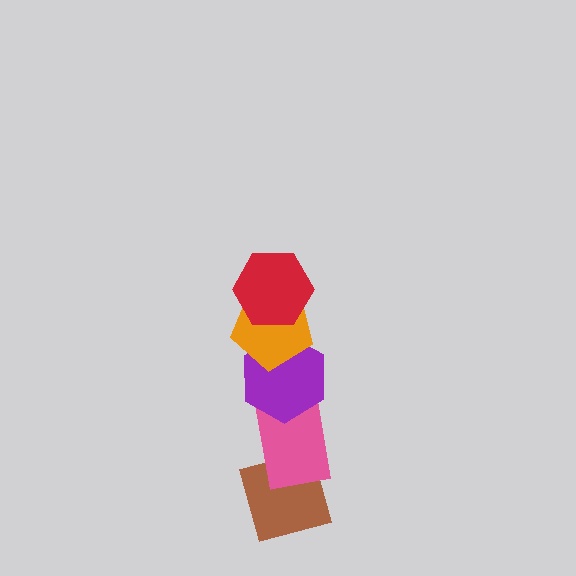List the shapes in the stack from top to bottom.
From top to bottom: the red hexagon, the orange pentagon, the purple hexagon, the pink rectangle, the brown square.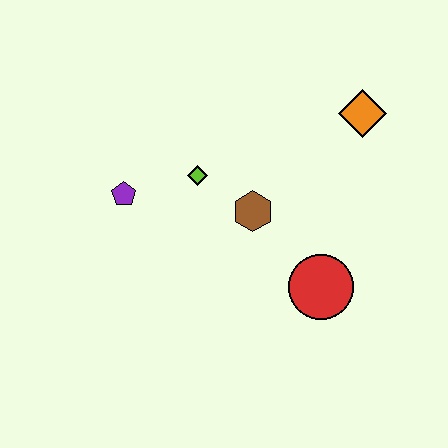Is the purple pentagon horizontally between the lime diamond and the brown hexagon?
No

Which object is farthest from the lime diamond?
The orange diamond is farthest from the lime diamond.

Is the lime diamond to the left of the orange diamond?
Yes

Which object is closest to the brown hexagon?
The lime diamond is closest to the brown hexagon.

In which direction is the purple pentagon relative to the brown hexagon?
The purple pentagon is to the left of the brown hexagon.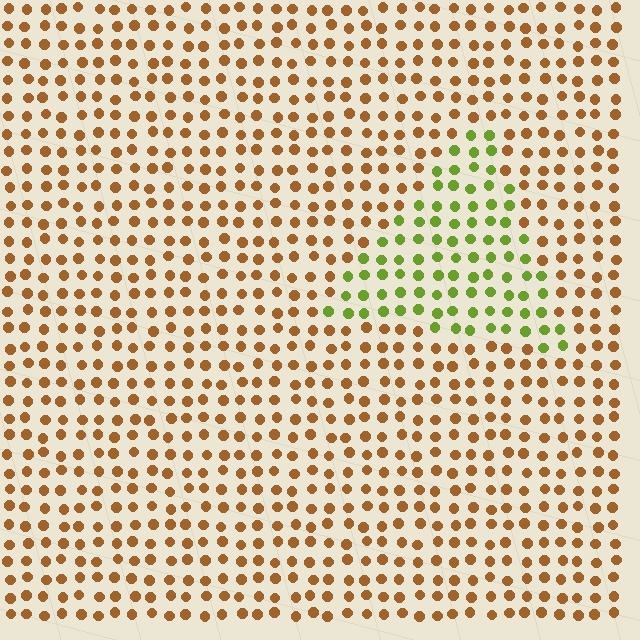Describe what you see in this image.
The image is filled with small brown elements in a uniform arrangement. A triangle-shaped region is visible where the elements are tinted to a slightly different hue, forming a subtle color boundary.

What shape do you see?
I see a triangle.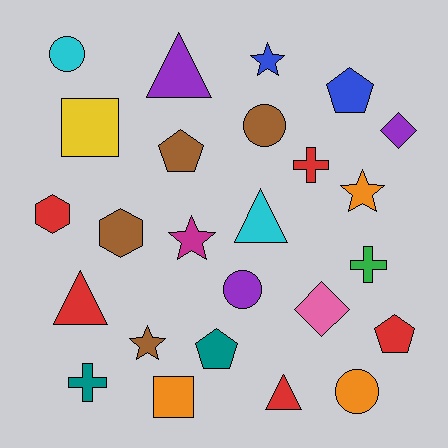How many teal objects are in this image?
There are 2 teal objects.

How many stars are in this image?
There are 4 stars.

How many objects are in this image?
There are 25 objects.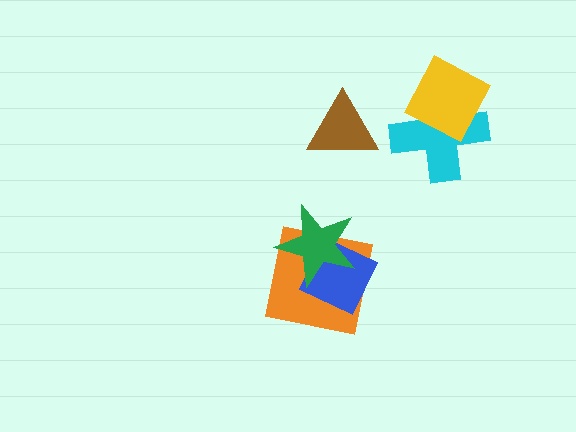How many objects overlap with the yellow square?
1 object overlaps with the yellow square.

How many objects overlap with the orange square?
2 objects overlap with the orange square.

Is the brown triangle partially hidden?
No, no other shape covers it.